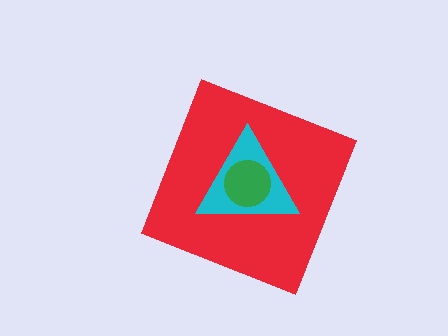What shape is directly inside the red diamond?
The cyan triangle.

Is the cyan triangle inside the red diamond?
Yes.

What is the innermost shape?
The green circle.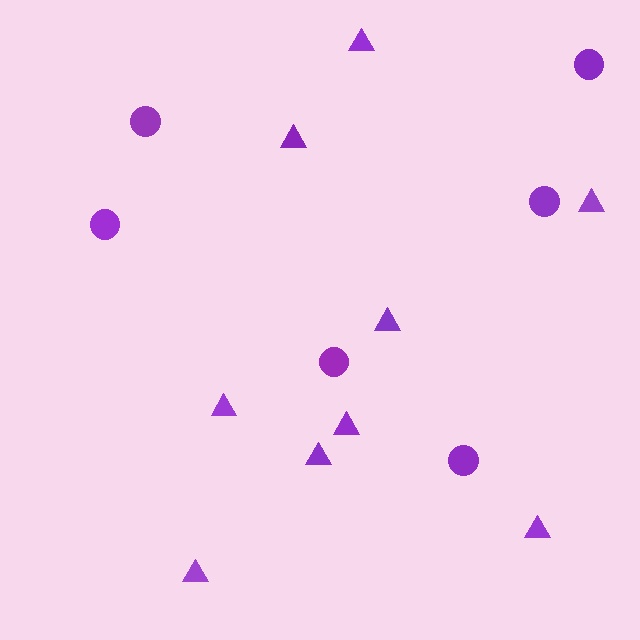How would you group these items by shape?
There are 2 groups: one group of circles (6) and one group of triangles (9).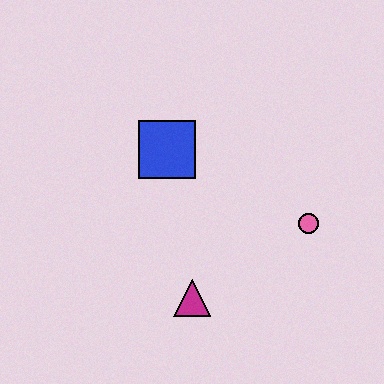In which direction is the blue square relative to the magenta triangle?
The blue square is above the magenta triangle.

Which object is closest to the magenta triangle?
The pink circle is closest to the magenta triangle.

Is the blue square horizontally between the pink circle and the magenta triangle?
No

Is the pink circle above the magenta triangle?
Yes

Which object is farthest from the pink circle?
The blue square is farthest from the pink circle.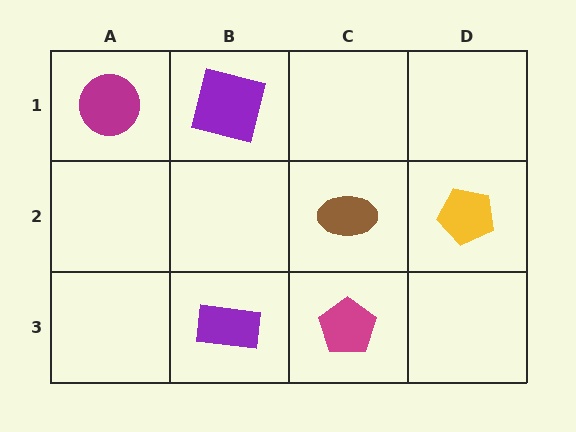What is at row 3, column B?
A purple rectangle.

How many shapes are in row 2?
2 shapes.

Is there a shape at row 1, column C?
No, that cell is empty.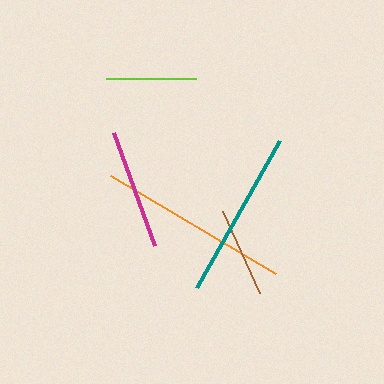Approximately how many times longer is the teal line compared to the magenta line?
The teal line is approximately 1.4 times the length of the magenta line.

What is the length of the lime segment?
The lime segment is approximately 89 pixels long.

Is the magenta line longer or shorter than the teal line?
The teal line is longer than the magenta line.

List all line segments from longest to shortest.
From longest to shortest: orange, teal, magenta, brown, lime.